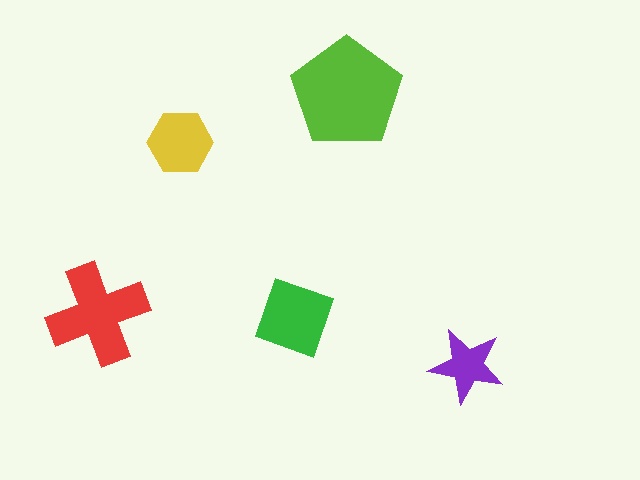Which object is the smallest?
The purple star.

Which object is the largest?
The lime pentagon.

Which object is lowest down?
The purple star is bottommost.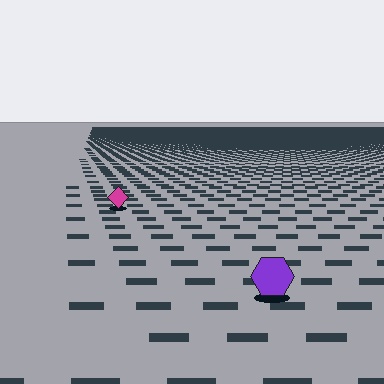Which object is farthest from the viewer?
The magenta diamond is farthest from the viewer. It appears smaller and the ground texture around it is denser.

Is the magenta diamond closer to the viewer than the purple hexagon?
No. The purple hexagon is closer — you can tell from the texture gradient: the ground texture is coarser near it.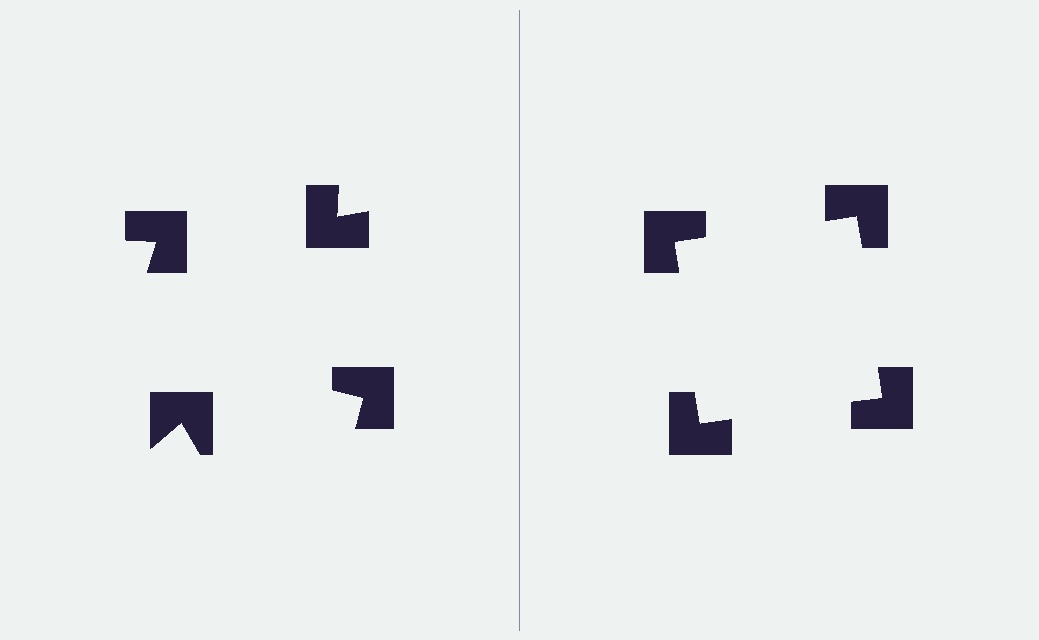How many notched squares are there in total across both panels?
8 — 4 on each side.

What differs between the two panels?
The notched squares are positioned identically on both sides; only the wedge orientations differ. On the right they align to a square; on the left they are misaligned.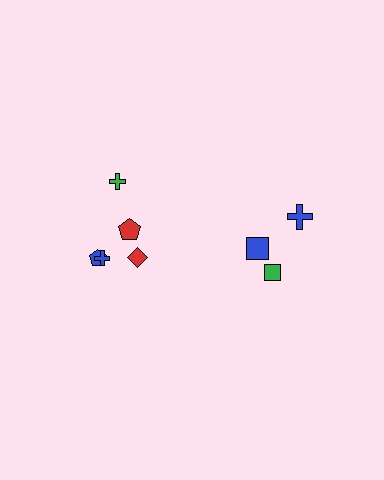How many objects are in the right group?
There are 3 objects.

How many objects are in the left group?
There are 5 objects.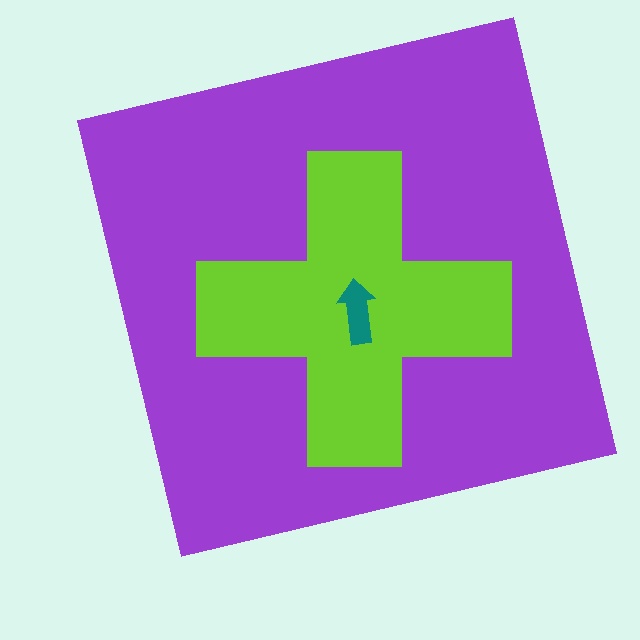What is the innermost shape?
The teal arrow.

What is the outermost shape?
The purple square.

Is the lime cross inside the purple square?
Yes.